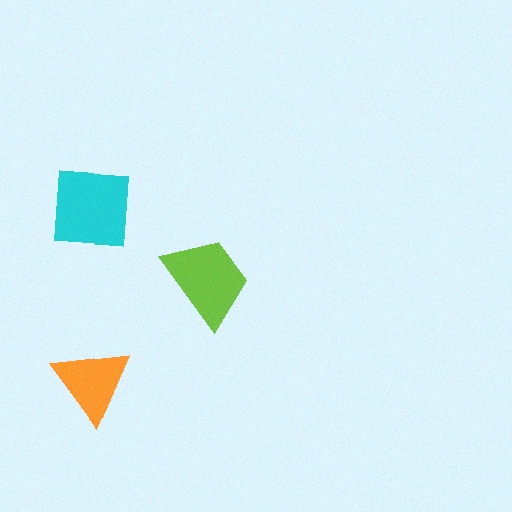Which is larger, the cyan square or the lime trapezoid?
The cyan square.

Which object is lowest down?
The orange triangle is bottommost.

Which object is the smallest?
The orange triangle.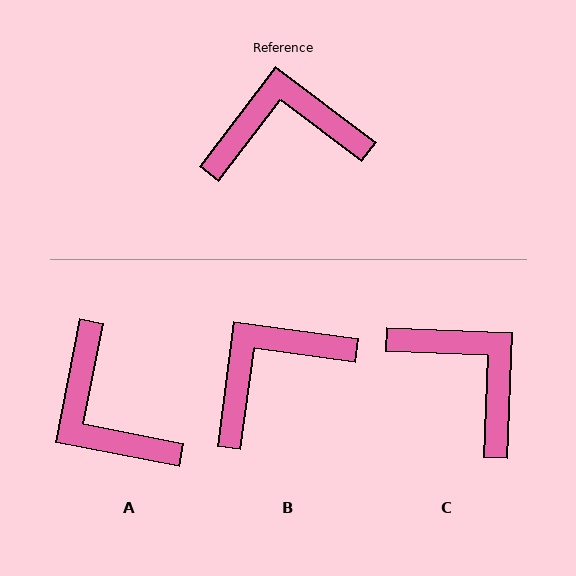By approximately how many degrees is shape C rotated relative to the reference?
Approximately 55 degrees clockwise.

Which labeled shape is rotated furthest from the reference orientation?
A, about 116 degrees away.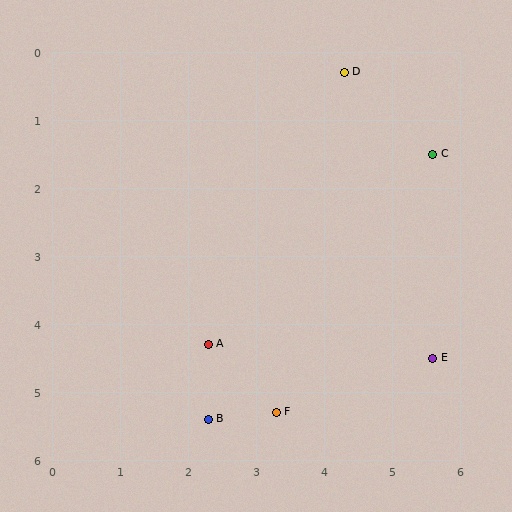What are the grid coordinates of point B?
Point B is at approximately (2.3, 5.4).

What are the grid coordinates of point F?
Point F is at approximately (3.3, 5.3).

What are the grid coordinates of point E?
Point E is at approximately (5.6, 4.5).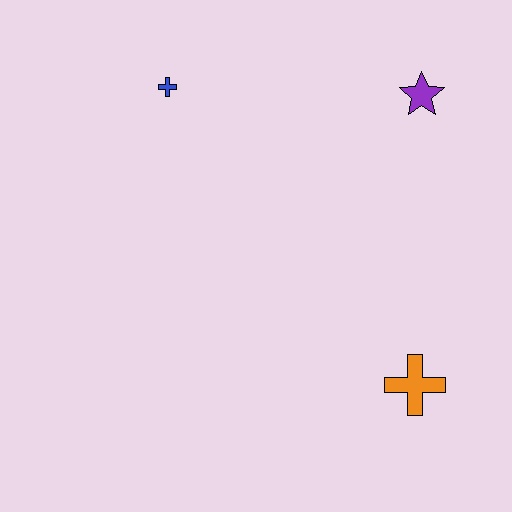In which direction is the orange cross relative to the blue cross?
The orange cross is below the blue cross.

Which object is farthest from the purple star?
The orange cross is farthest from the purple star.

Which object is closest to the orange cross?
The purple star is closest to the orange cross.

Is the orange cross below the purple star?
Yes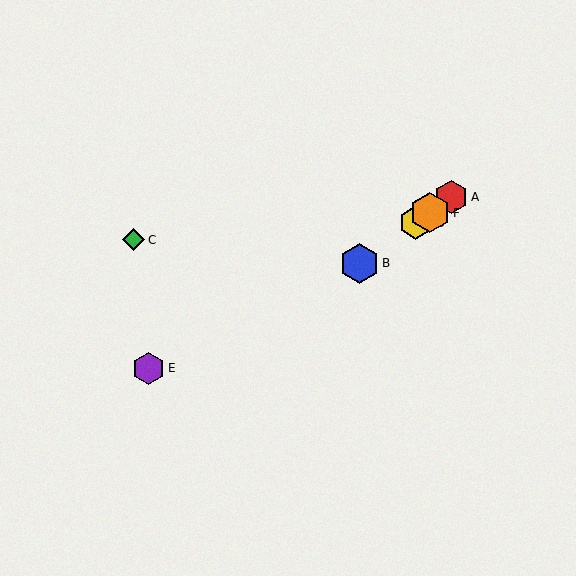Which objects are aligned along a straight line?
Objects A, B, D, F are aligned along a straight line.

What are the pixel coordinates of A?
Object A is at (451, 197).